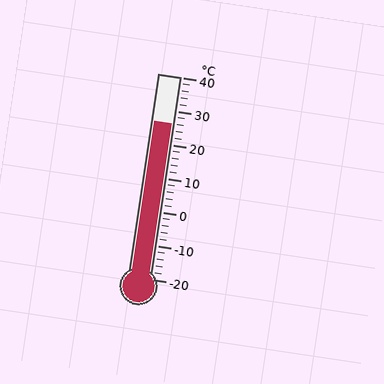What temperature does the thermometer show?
The thermometer shows approximately 26°C.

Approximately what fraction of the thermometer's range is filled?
The thermometer is filled to approximately 75% of its range.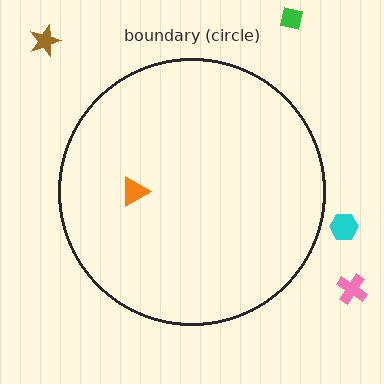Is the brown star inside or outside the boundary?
Outside.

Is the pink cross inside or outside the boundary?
Outside.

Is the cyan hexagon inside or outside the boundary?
Outside.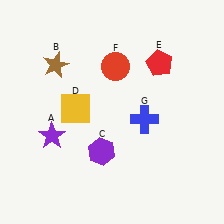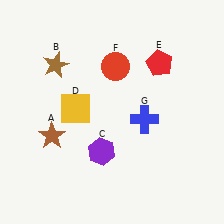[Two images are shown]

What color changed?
The star (A) changed from purple in Image 1 to brown in Image 2.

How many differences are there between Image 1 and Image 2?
There is 1 difference between the two images.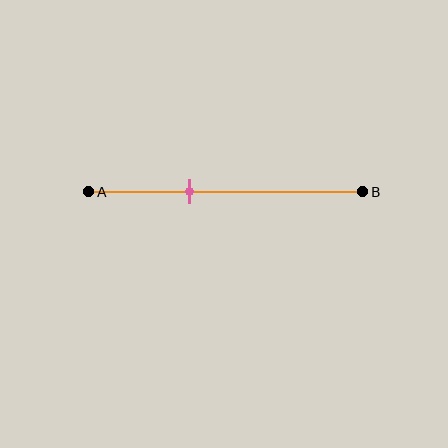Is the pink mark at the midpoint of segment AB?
No, the mark is at about 35% from A, not at the 50% midpoint.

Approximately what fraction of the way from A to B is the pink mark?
The pink mark is approximately 35% of the way from A to B.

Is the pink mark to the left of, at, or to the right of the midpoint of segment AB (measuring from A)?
The pink mark is to the left of the midpoint of segment AB.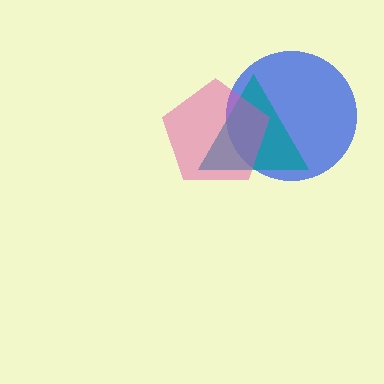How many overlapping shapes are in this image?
There are 3 overlapping shapes in the image.